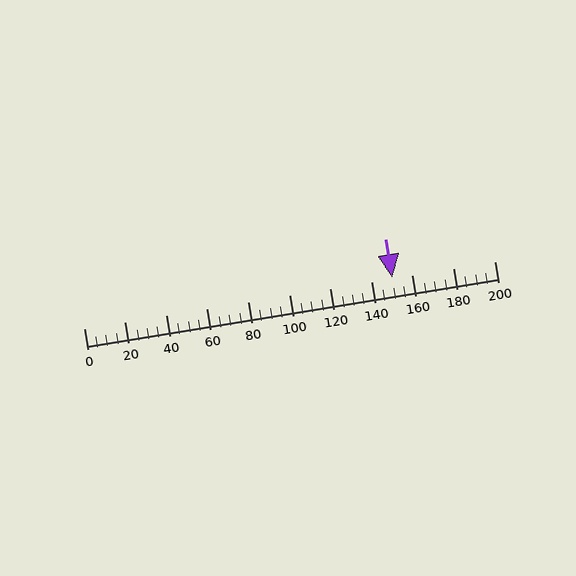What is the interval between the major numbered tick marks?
The major tick marks are spaced 20 units apart.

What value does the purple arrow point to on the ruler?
The purple arrow points to approximately 150.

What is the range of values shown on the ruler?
The ruler shows values from 0 to 200.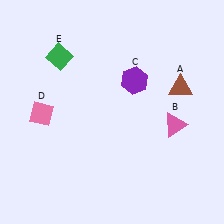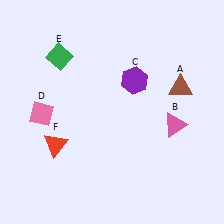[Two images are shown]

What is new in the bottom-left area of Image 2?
A red triangle (F) was added in the bottom-left area of Image 2.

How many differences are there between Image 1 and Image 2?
There is 1 difference between the two images.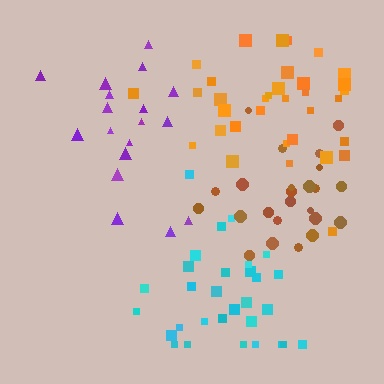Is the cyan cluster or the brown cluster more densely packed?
Cyan.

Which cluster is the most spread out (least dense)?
Purple.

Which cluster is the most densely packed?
Cyan.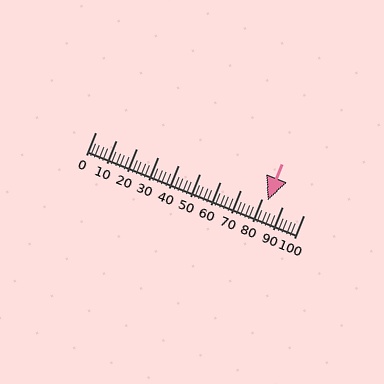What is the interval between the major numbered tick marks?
The major tick marks are spaced 10 units apart.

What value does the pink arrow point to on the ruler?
The pink arrow points to approximately 83.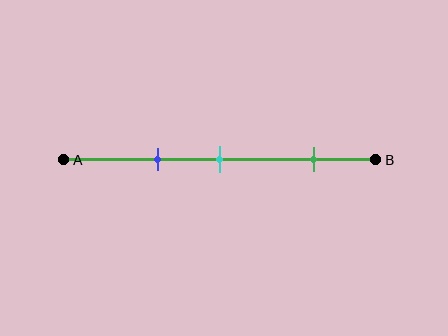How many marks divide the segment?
There are 3 marks dividing the segment.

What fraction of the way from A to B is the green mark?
The green mark is approximately 80% (0.8) of the way from A to B.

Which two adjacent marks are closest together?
The blue and cyan marks are the closest adjacent pair.